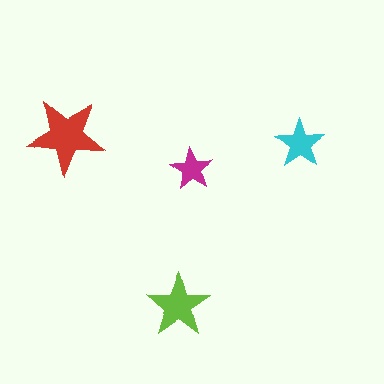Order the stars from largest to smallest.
the red one, the lime one, the cyan one, the magenta one.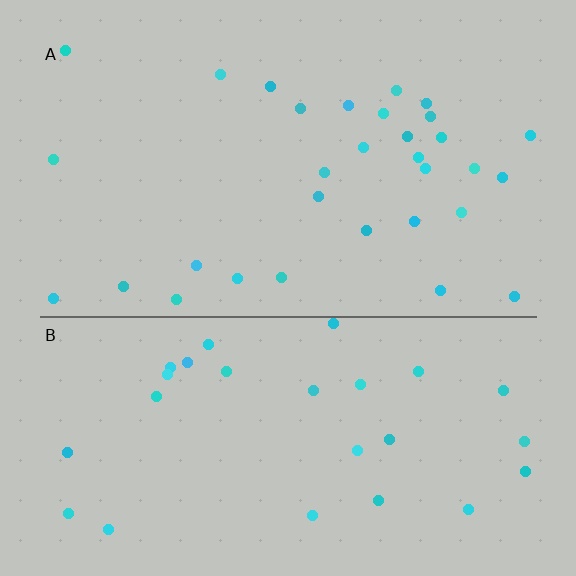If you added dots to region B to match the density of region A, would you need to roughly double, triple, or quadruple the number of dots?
Approximately double.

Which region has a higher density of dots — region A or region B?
A (the top).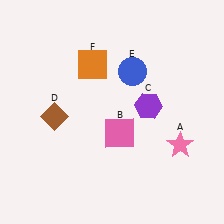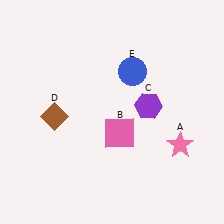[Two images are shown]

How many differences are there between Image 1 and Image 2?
There is 1 difference between the two images.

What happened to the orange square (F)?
The orange square (F) was removed in Image 2. It was in the top-left area of Image 1.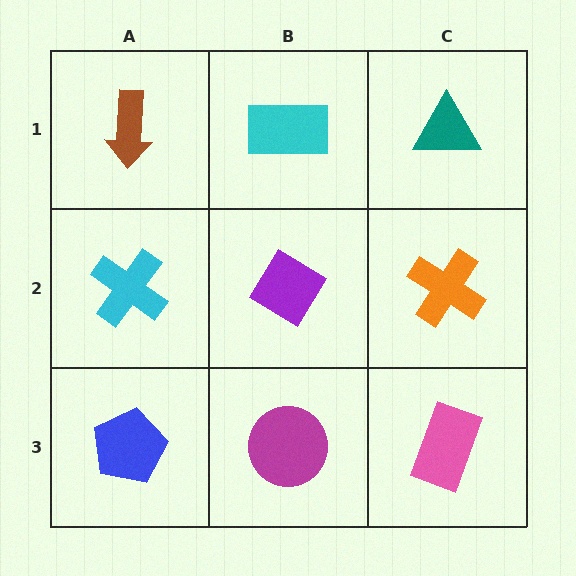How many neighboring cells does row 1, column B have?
3.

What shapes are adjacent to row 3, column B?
A purple diamond (row 2, column B), a blue pentagon (row 3, column A), a pink rectangle (row 3, column C).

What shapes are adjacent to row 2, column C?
A teal triangle (row 1, column C), a pink rectangle (row 3, column C), a purple diamond (row 2, column B).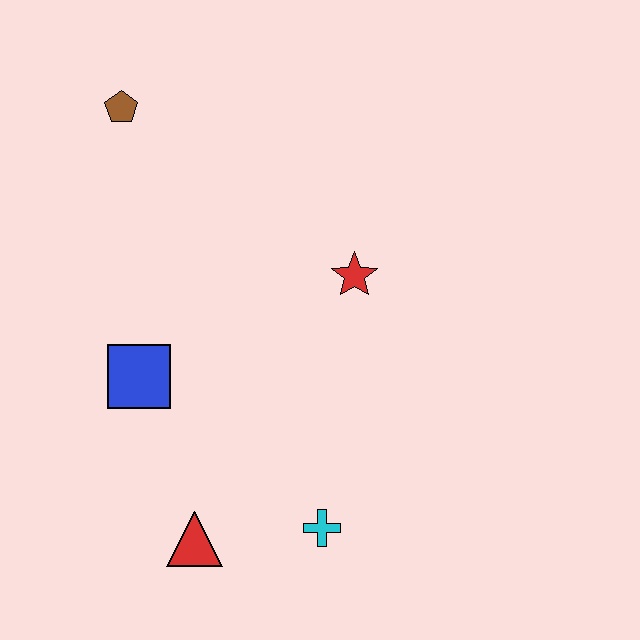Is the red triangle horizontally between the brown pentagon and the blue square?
No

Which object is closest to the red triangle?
The cyan cross is closest to the red triangle.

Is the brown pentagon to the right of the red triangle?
No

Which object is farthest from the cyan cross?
The brown pentagon is farthest from the cyan cross.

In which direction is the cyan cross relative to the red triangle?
The cyan cross is to the right of the red triangle.